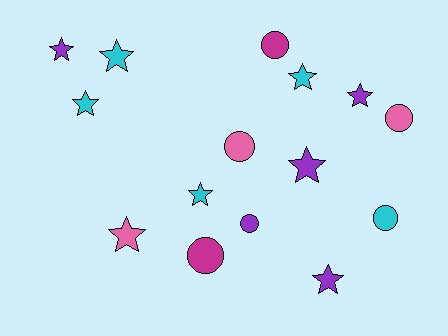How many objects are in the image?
There are 15 objects.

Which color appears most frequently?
Cyan, with 5 objects.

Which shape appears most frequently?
Star, with 9 objects.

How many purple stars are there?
There are 4 purple stars.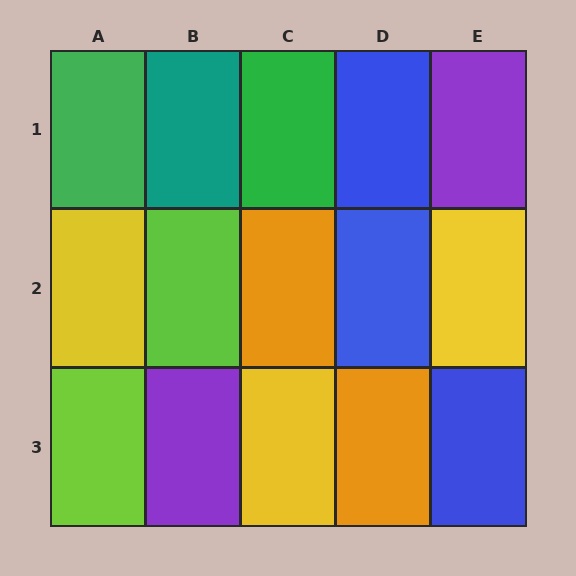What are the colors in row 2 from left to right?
Yellow, lime, orange, blue, yellow.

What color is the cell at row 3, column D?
Orange.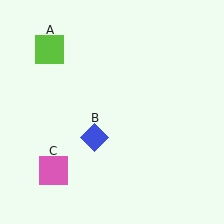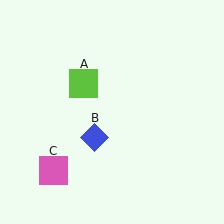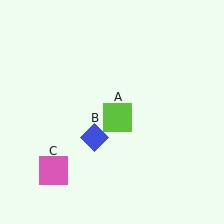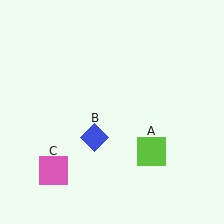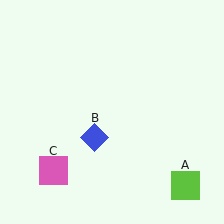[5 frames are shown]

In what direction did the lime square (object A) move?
The lime square (object A) moved down and to the right.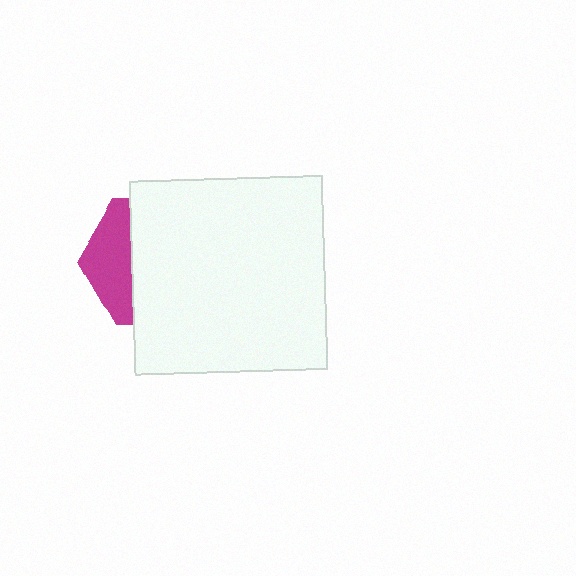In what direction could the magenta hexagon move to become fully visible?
The magenta hexagon could move left. That would shift it out from behind the white square entirely.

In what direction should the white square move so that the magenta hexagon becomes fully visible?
The white square should move right. That is the shortest direction to clear the overlap and leave the magenta hexagon fully visible.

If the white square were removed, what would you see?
You would see the complete magenta hexagon.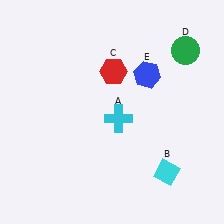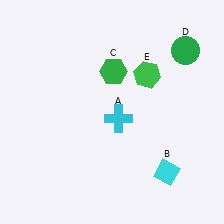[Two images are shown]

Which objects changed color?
C changed from red to green. E changed from blue to green.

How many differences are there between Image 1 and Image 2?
There are 2 differences between the two images.